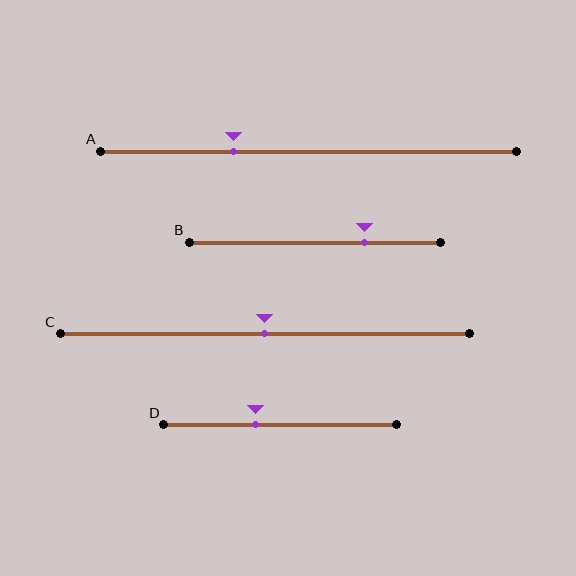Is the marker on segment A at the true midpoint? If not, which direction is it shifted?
No, the marker on segment A is shifted to the left by about 18% of the segment length.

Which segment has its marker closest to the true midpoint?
Segment C has its marker closest to the true midpoint.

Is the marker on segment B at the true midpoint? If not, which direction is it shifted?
No, the marker on segment B is shifted to the right by about 20% of the segment length.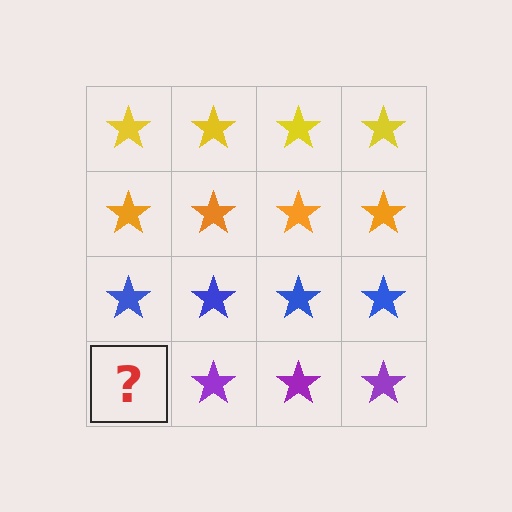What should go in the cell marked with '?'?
The missing cell should contain a purple star.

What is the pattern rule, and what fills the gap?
The rule is that each row has a consistent color. The gap should be filled with a purple star.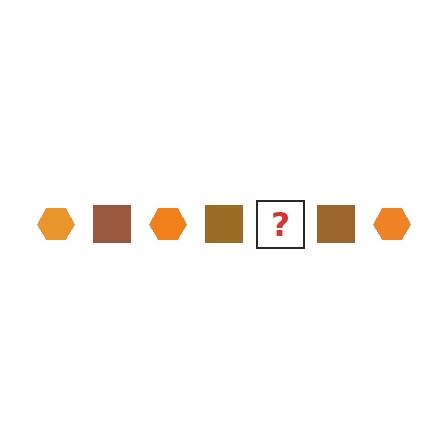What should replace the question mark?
The question mark should be replaced with an orange hexagon.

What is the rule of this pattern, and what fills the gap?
The rule is that the pattern alternates between orange hexagon and brown square. The gap should be filled with an orange hexagon.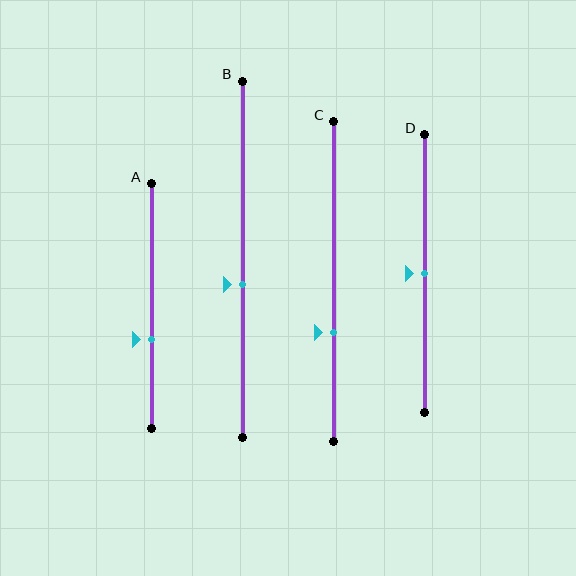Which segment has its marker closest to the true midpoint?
Segment D has its marker closest to the true midpoint.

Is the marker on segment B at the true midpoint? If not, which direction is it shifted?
No, the marker on segment B is shifted downward by about 7% of the segment length.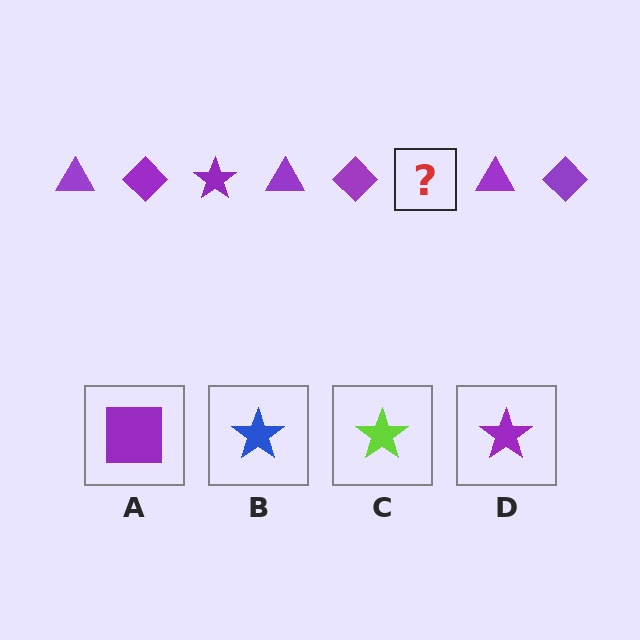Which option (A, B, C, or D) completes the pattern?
D.